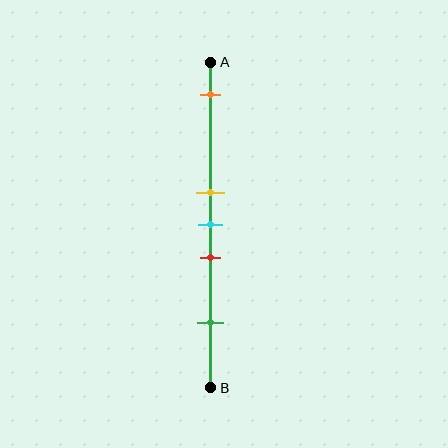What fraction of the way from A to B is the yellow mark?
The yellow mark is approximately 40% (0.4) of the way from A to B.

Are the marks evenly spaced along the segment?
No, the marks are not evenly spaced.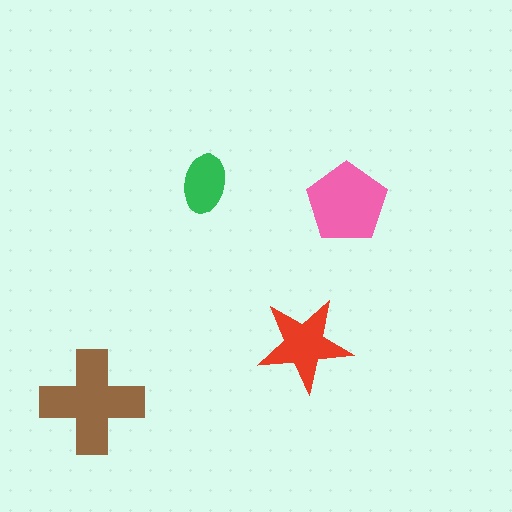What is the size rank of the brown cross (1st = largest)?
1st.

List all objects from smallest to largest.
The green ellipse, the red star, the pink pentagon, the brown cross.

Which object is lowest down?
The brown cross is bottommost.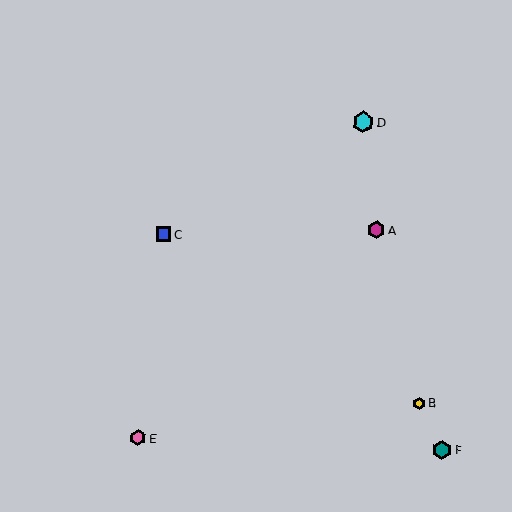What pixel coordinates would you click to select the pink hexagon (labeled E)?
Click at (138, 438) to select the pink hexagon E.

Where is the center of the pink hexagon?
The center of the pink hexagon is at (138, 438).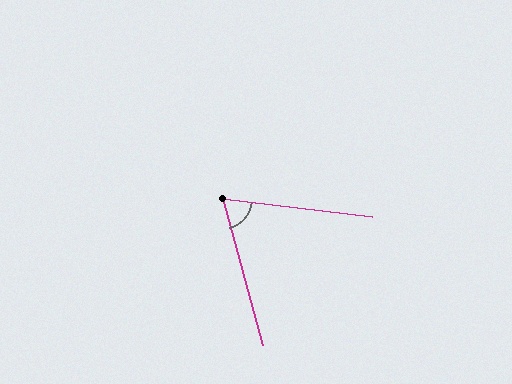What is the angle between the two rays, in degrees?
Approximately 68 degrees.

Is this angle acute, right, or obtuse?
It is acute.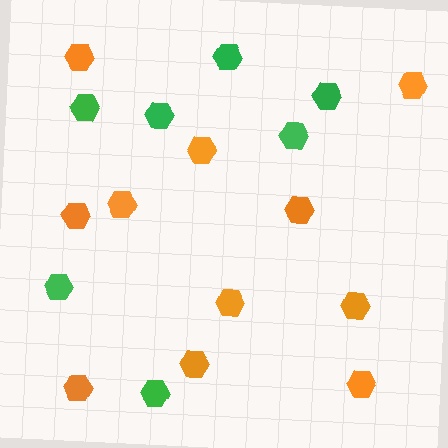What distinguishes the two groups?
There are 2 groups: one group of green hexagons (7) and one group of orange hexagons (11).